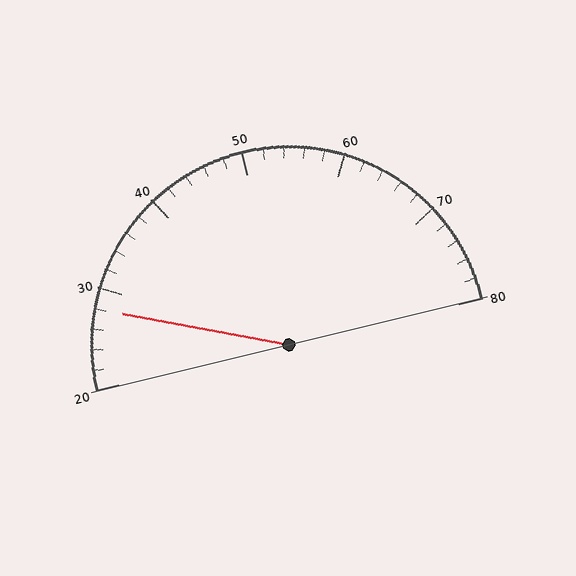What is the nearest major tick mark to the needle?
The nearest major tick mark is 30.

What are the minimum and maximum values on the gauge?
The gauge ranges from 20 to 80.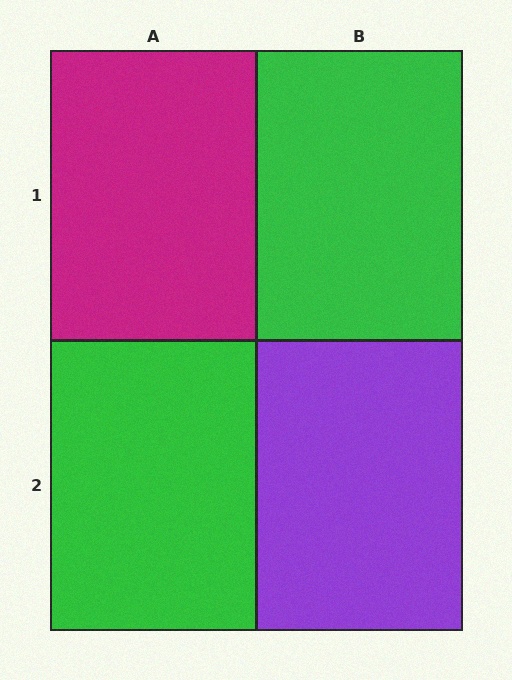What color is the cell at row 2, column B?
Purple.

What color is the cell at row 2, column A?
Green.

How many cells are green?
2 cells are green.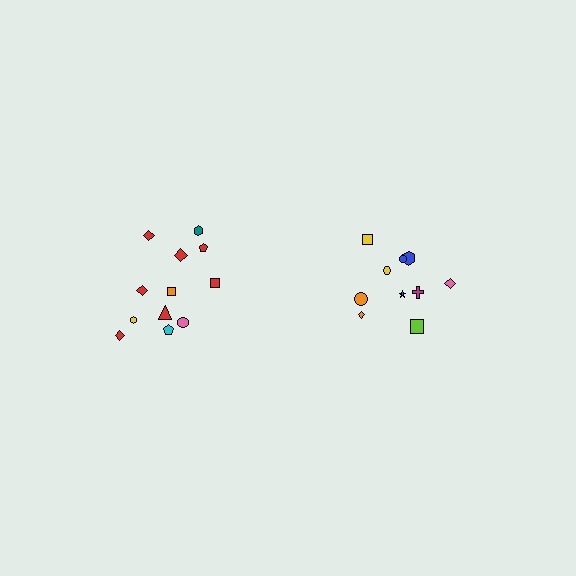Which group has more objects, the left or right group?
The left group.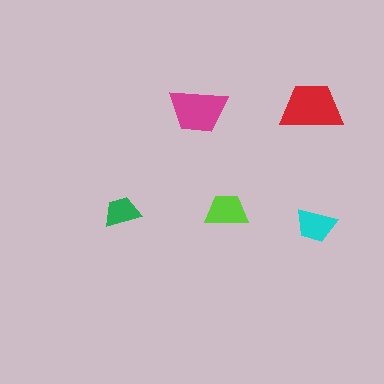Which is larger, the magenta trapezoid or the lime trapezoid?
The magenta one.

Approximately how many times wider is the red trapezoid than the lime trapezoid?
About 1.5 times wider.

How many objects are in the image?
There are 5 objects in the image.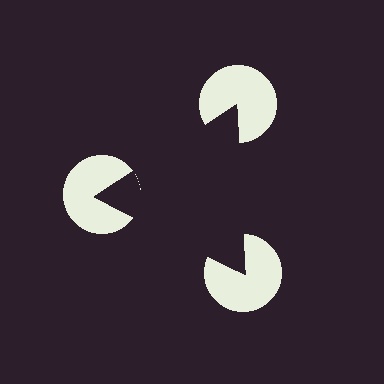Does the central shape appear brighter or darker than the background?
It typically appears slightly darker than the background, even though no actual brightness change is drawn.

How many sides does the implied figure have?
3 sides.